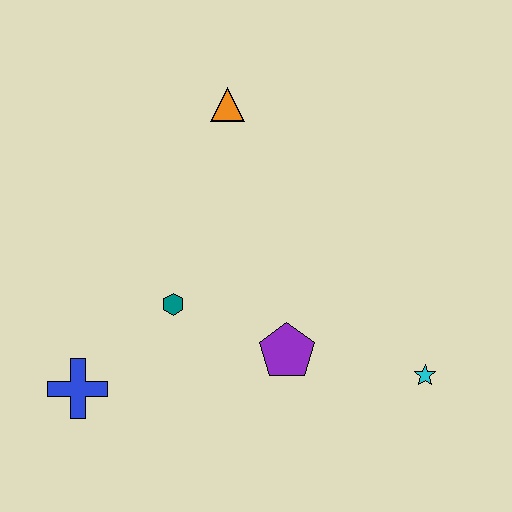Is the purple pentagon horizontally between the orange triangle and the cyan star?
Yes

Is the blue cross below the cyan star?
Yes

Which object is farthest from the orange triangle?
The cyan star is farthest from the orange triangle.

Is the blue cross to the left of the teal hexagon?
Yes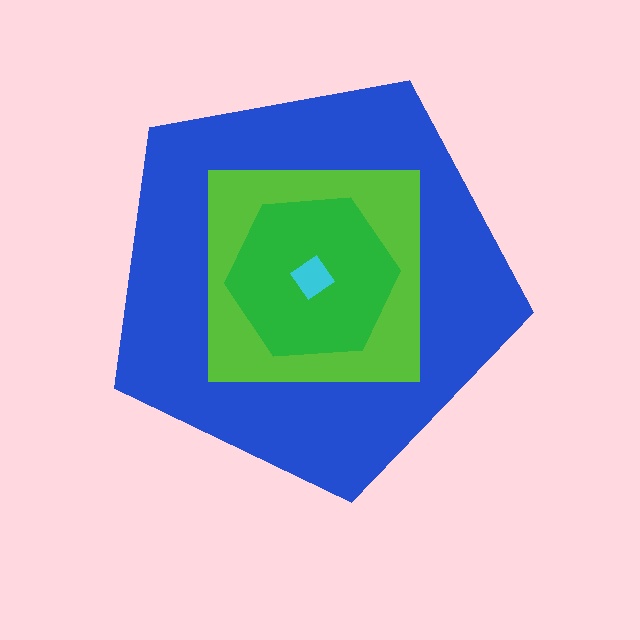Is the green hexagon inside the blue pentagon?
Yes.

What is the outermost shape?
The blue pentagon.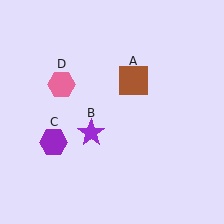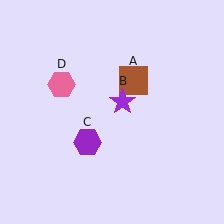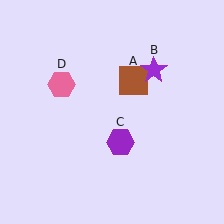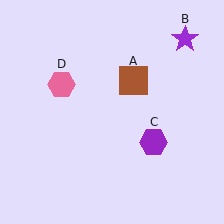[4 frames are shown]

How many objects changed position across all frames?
2 objects changed position: purple star (object B), purple hexagon (object C).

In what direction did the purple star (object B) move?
The purple star (object B) moved up and to the right.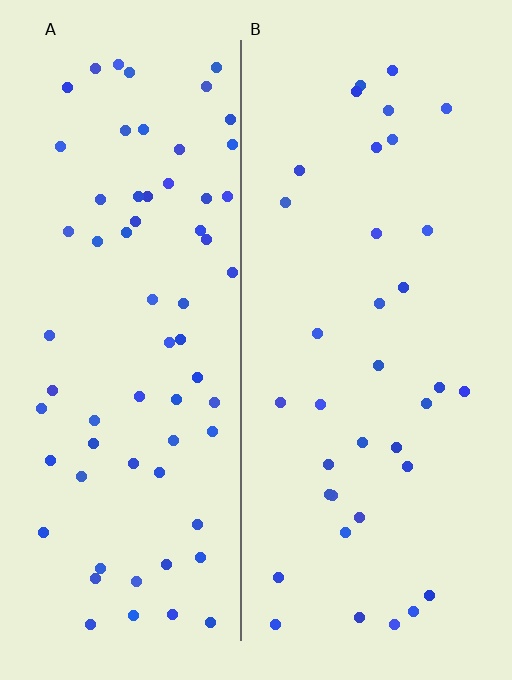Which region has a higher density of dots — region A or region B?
A (the left).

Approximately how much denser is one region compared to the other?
Approximately 1.9× — region A over region B.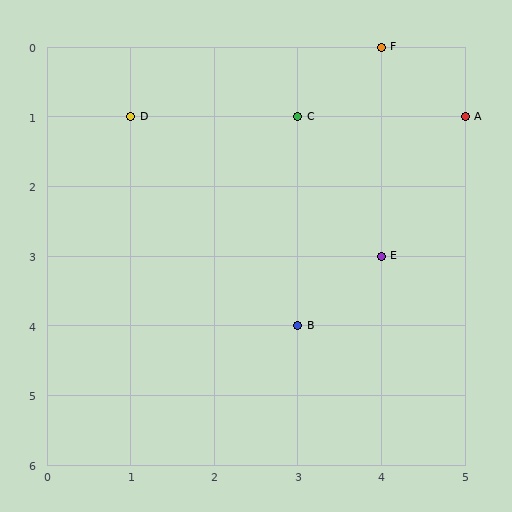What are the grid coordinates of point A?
Point A is at grid coordinates (5, 1).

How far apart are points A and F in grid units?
Points A and F are 1 column and 1 row apart (about 1.4 grid units diagonally).